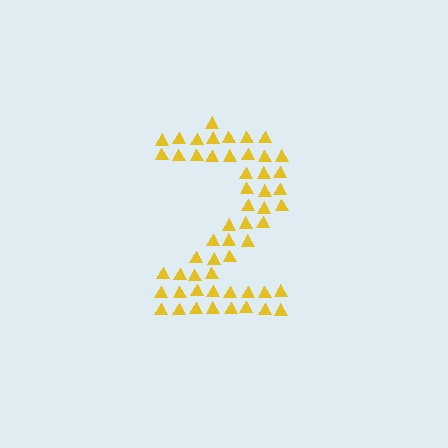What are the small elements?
The small elements are triangles.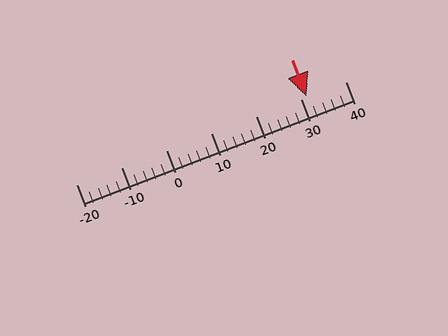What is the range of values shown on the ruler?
The ruler shows values from -20 to 40.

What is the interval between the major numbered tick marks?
The major tick marks are spaced 10 units apart.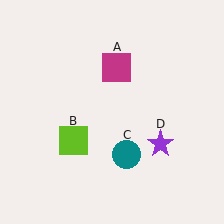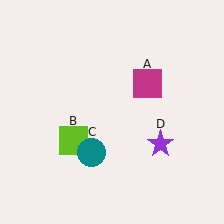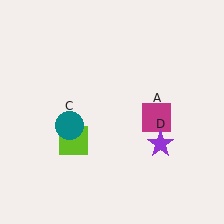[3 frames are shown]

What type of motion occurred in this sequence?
The magenta square (object A), teal circle (object C) rotated clockwise around the center of the scene.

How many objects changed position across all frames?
2 objects changed position: magenta square (object A), teal circle (object C).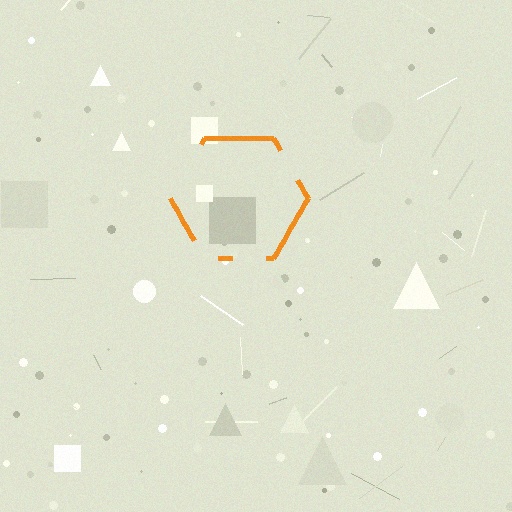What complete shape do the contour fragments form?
The contour fragments form a hexagon.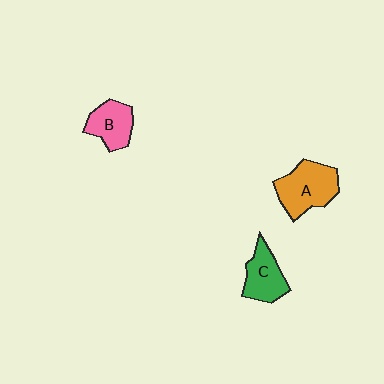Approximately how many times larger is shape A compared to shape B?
Approximately 1.4 times.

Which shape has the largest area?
Shape A (orange).